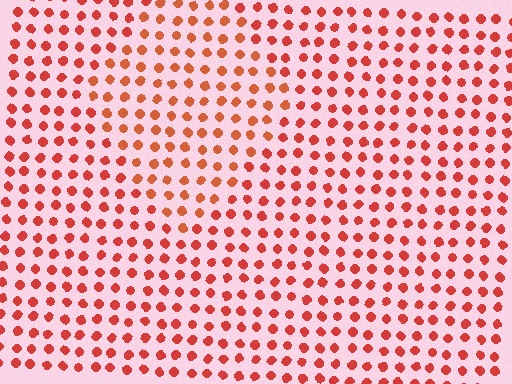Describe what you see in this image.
The image is filled with small red elements in a uniform arrangement. A diamond-shaped region is visible where the elements are tinted to a slightly different hue, forming a subtle color boundary.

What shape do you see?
I see a diamond.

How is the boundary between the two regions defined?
The boundary is defined purely by a slight shift in hue (about 14 degrees). Spacing, size, and orientation are identical on both sides.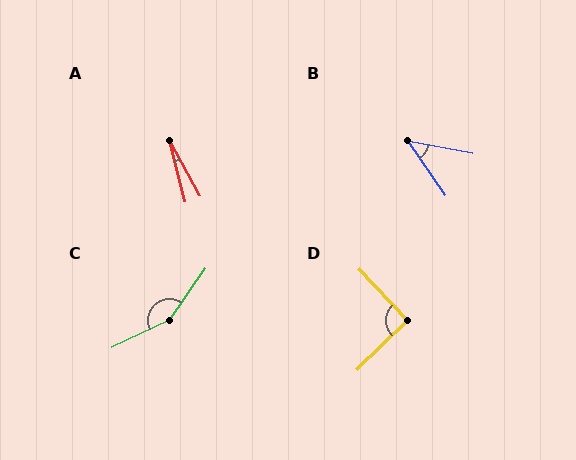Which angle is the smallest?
A, at approximately 15 degrees.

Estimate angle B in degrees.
Approximately 45 degrees.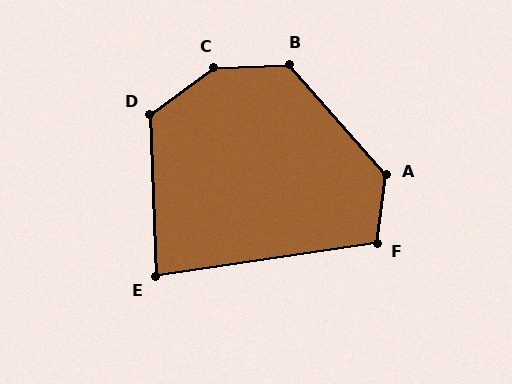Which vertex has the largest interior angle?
C, at approximately 146 degrees.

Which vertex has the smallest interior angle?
E, at approximately 84 degrees.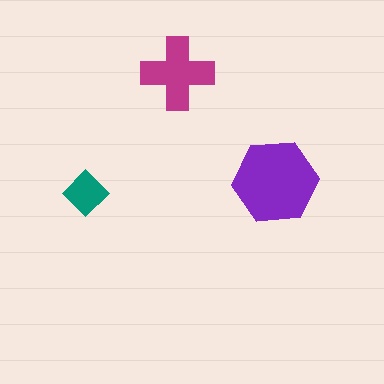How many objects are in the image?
There are 3 objects in the image.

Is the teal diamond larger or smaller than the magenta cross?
Smaller.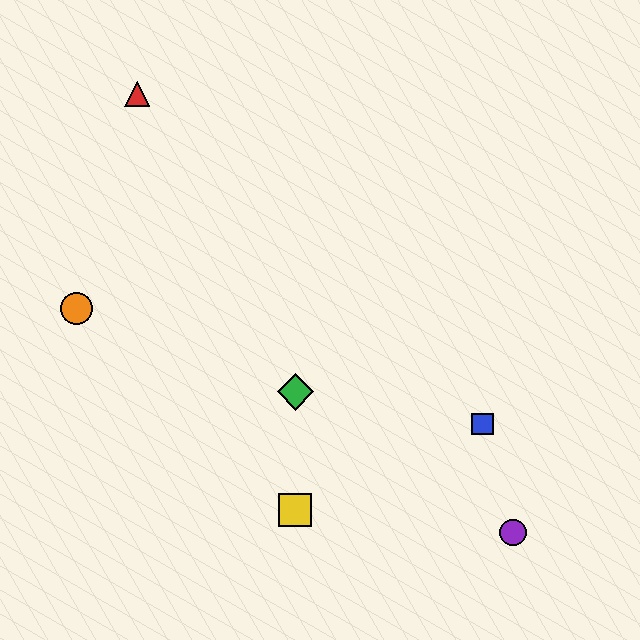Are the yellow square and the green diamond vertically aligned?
Yes, both are at x≈295.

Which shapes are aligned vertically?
The green diamond, the yellow square are aligned vertically.